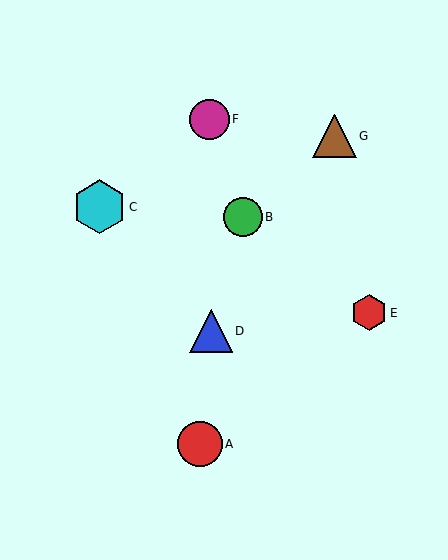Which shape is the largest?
The cyan hexagon (labeled C) is the largest.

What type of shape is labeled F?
Shape F is a magenta circle.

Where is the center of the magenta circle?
The center of the magenta circle is at (210, 119).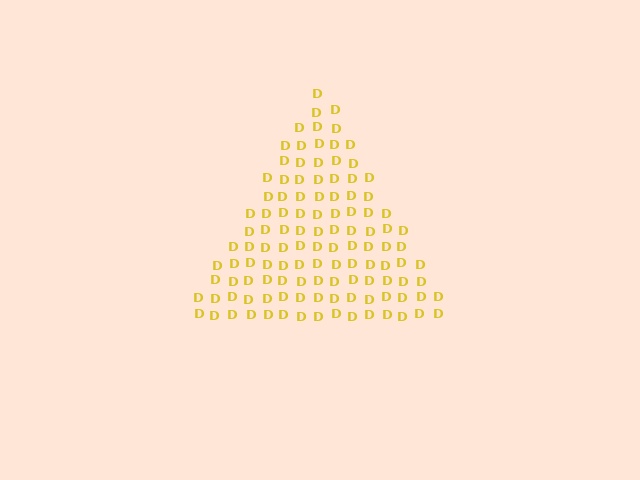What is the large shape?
The large shape is a triangle.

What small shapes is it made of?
It is made of small letter D's.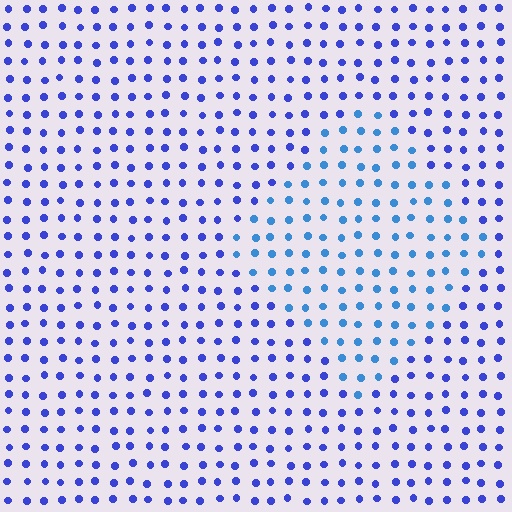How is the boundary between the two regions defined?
The boundary is defined purely by a slight shift in hue (about 29 degrees). Spacing, size, and orientation are identical on both sides.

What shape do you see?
I see a diamond.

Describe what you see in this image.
The image is filled with small blue elements in a uniform arrangement. A diamond-shaped region is visible where the elements are tinted to a slightly different hue, forming a subtle color boundary.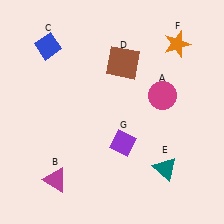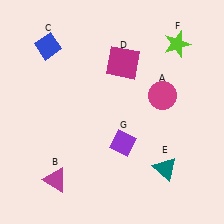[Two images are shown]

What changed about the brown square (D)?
In Image 1, D is brown. In Image 2, it changed to magenta.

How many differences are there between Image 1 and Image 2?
There are 2 differences between the two images.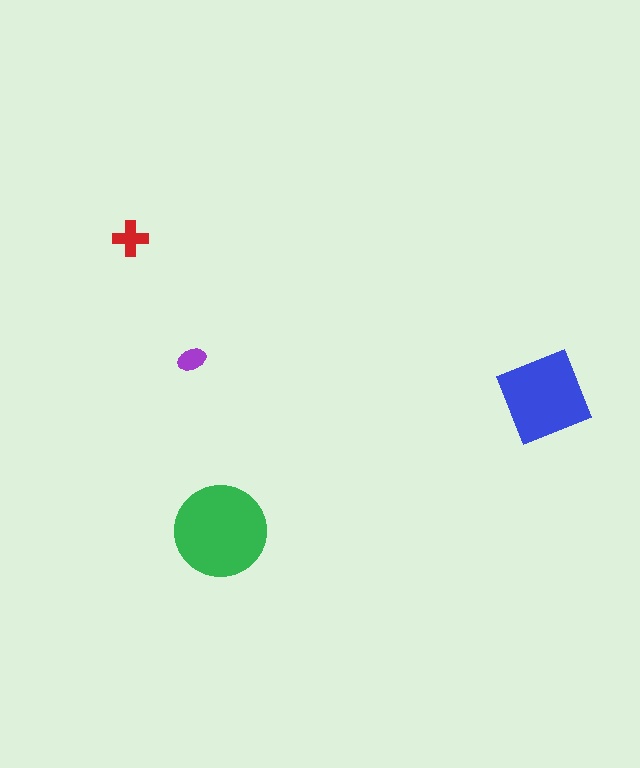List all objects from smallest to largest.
The purple ellipse, the red cross, the blue diamond, the green circle.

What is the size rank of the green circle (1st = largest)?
1st.